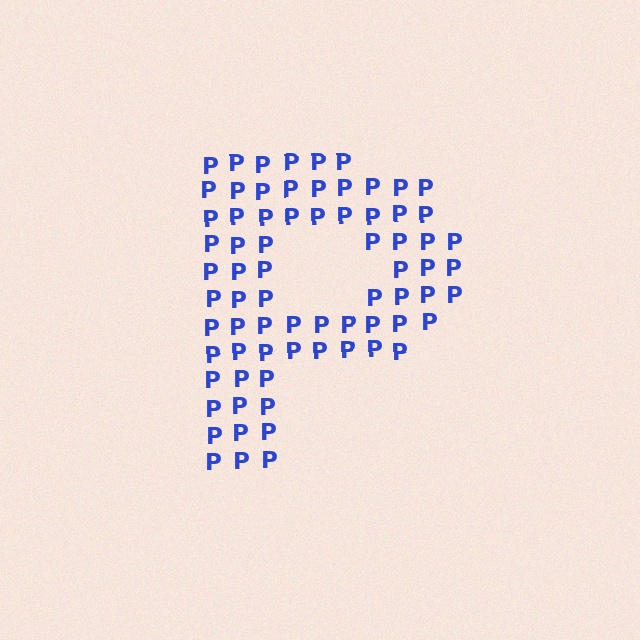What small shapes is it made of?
It is made of small letter P's.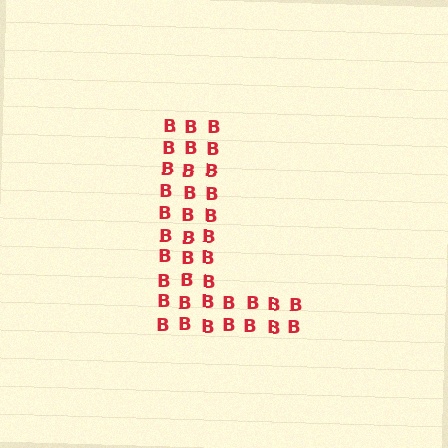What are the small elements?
The small elements are letter B's.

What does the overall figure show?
The overall figure shows the letter L.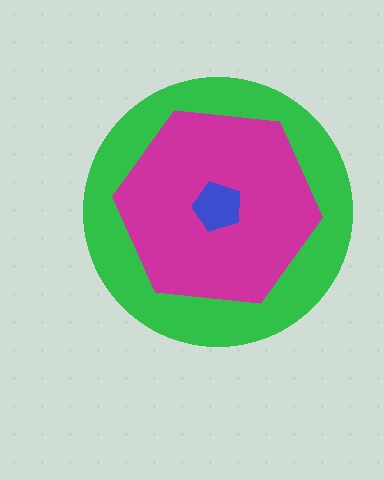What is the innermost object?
The blue pentagon.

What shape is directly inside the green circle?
The magenta hexagon.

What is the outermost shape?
The green circle.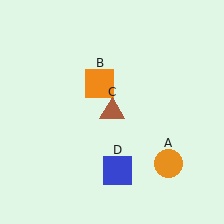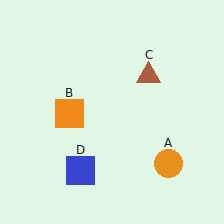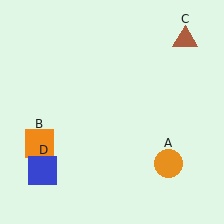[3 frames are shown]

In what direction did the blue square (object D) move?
The blue square (object D) moved left.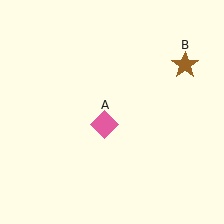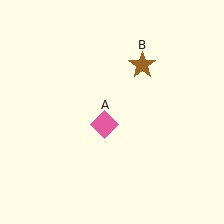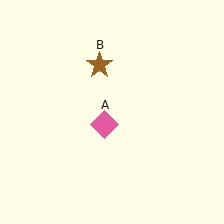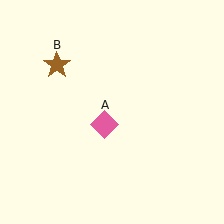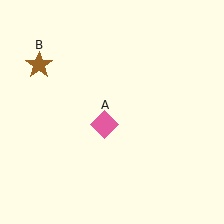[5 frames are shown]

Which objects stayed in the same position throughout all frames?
Pink diamond (object A) remained stationary.